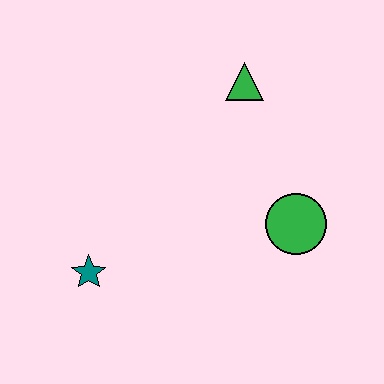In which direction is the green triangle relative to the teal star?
The green triangle is above the teal star.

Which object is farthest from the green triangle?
The teal star is farthest from the green triangle.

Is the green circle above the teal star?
Yes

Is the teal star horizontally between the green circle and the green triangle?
No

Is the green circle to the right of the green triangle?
Yes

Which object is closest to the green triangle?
The green circle is closest to the green triangle.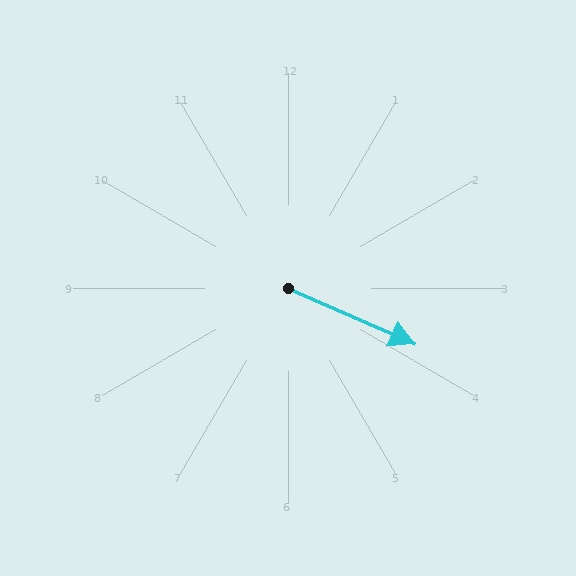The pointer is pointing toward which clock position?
Roughly 4 o'clock.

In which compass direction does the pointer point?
Southeast.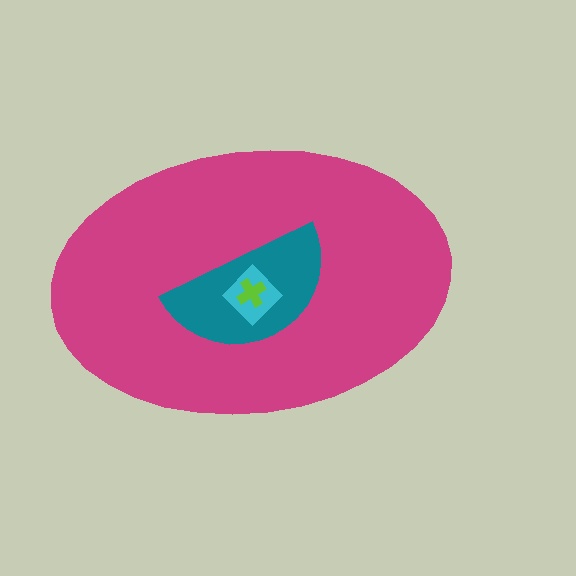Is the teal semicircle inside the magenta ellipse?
Yes.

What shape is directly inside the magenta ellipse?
The teal semicircle.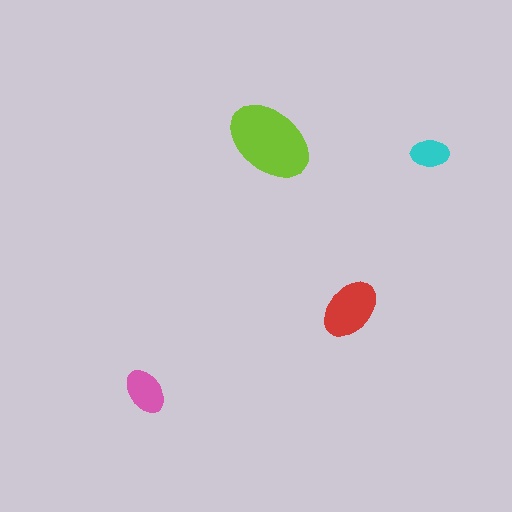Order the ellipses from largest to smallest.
the lime one, the red one, the pink one, the cyan one.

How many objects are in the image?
There are 4 objects in the image.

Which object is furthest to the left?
The pink ellipse is leftmost.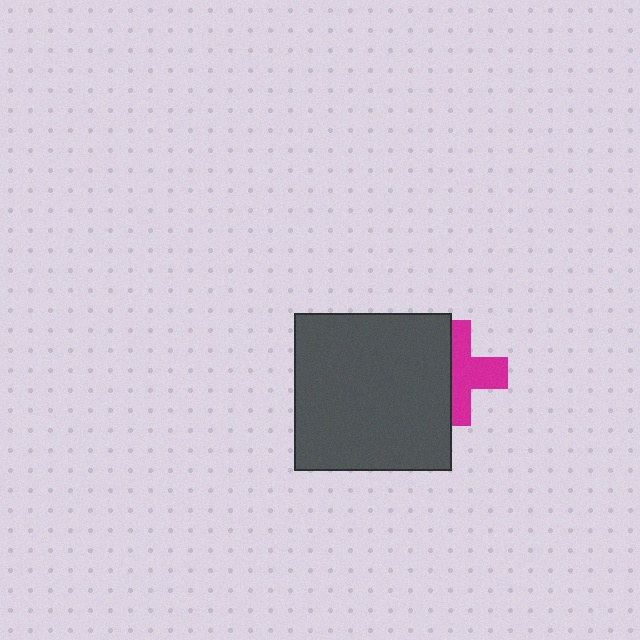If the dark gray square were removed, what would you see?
You would see the complete magenta cross.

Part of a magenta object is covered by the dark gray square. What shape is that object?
It is a cross.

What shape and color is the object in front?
The object in front is a dark gray square.